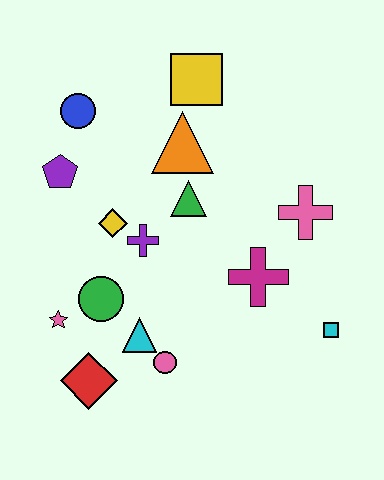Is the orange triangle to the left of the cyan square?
Yes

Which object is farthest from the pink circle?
The yellow square is farthest from the pink circle.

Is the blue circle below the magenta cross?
No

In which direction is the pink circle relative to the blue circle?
The pink circle is below the blue circle.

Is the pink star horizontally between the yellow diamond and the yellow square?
No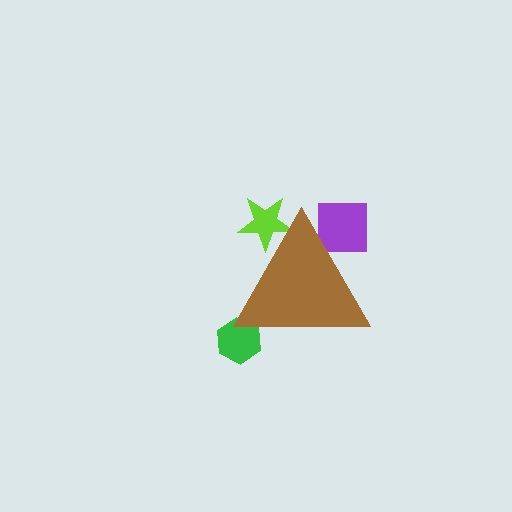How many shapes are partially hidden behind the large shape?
3 shapes are partially hidden.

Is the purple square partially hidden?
Yes, the purple square is partially hidden behind the brown triangle.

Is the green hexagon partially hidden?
Yes, the green hexagon is partially hidden behind the brown triangle.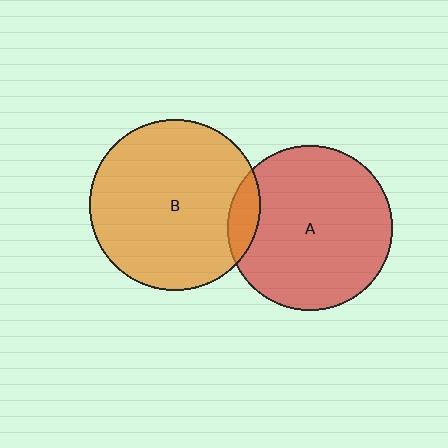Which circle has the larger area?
Circle B (orange).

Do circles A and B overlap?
Yes.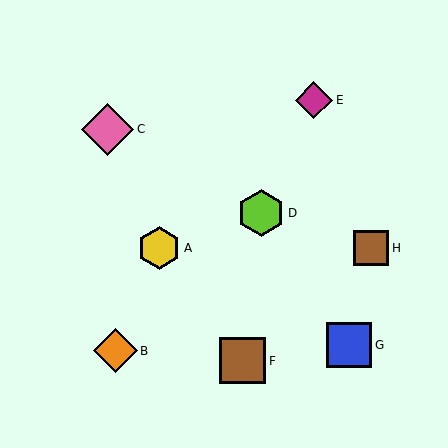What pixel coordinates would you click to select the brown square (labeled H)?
Click at (371, 248) to select the brown square H.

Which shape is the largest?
The pink diamond (labeled C) is the largest.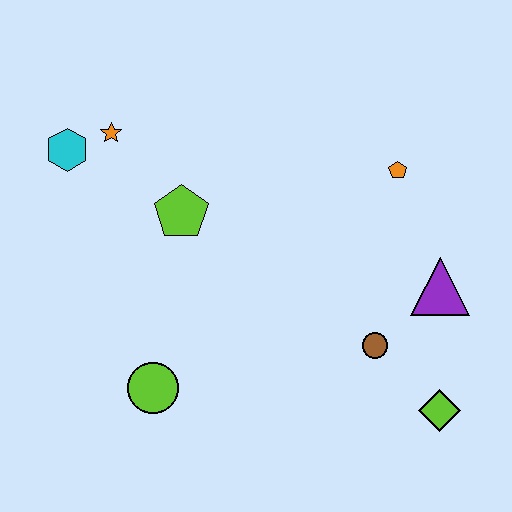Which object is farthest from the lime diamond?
The cyan hexagon is farthest from the lime diamond.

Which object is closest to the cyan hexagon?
The orange star is closest to the cyan hexagon.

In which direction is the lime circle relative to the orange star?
The lime circle is below the orange star.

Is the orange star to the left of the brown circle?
Yes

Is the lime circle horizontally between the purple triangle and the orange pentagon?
No